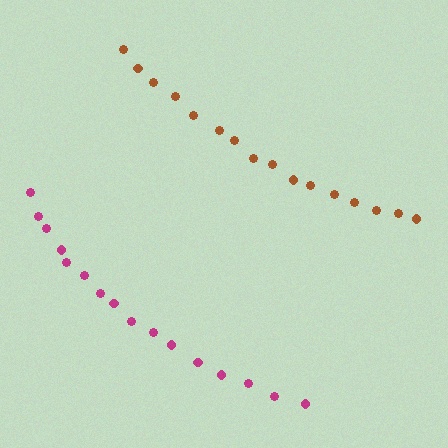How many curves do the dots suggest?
There are 2 distinct paths.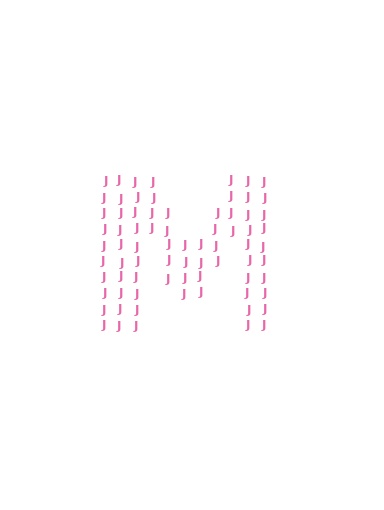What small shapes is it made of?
It is made of small letter J's.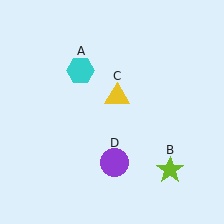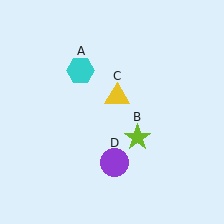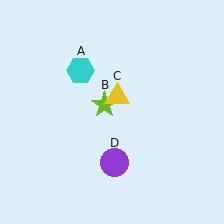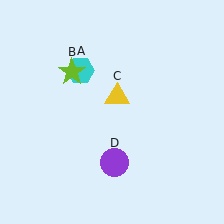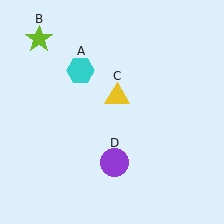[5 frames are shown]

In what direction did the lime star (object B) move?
The lime star (object B) moved up and to the left.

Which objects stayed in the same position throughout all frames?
Cyan hexagon (object A) and yellow triangle (object C) and purple circle (object D) remained stationary.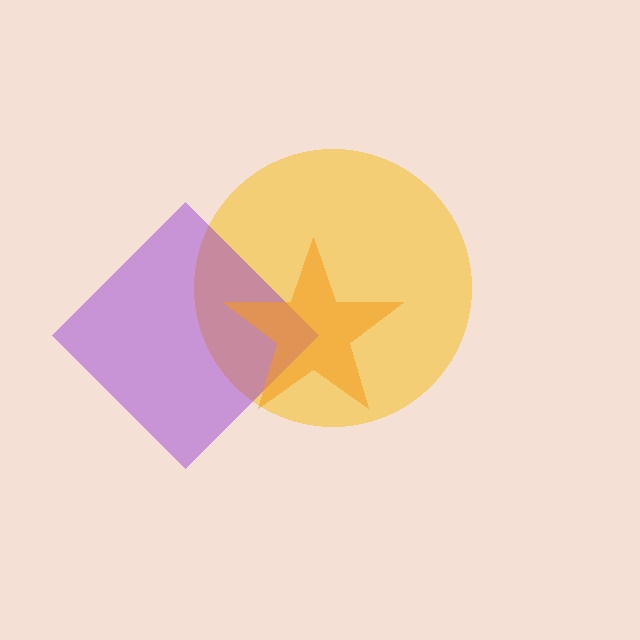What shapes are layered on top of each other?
The layered shapes are: a yellow circle, a purple diamond, an orange star.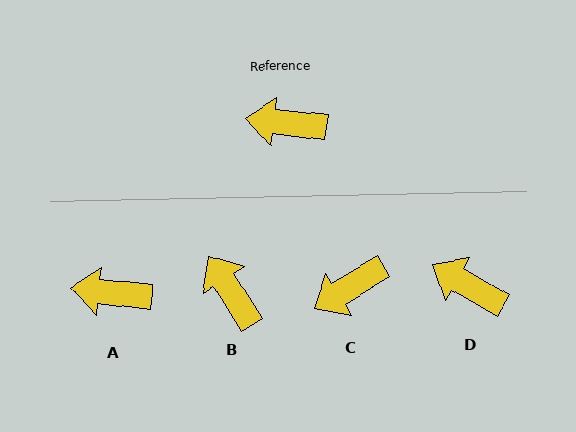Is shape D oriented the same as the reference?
No, it is off by about 24 degrees.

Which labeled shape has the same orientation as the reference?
A.